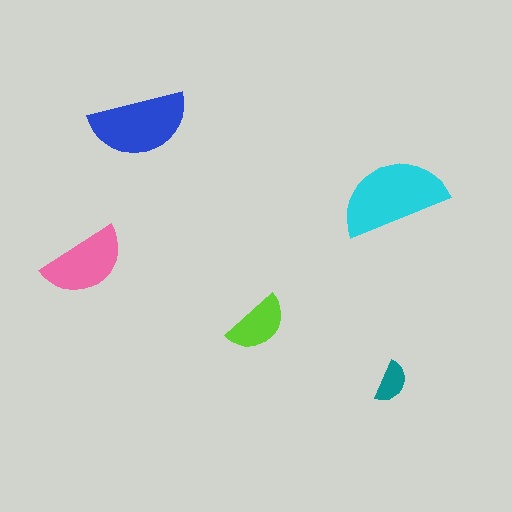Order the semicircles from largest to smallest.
the cyan one, the blue one, the pink one, the lime one, the teal one.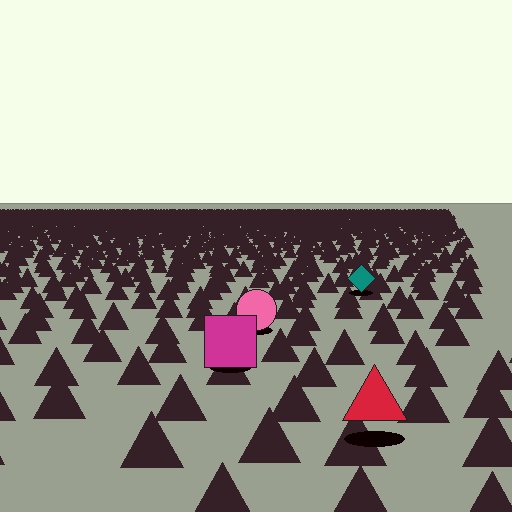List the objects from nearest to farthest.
From nearest to farthest: the red triangle, the magenta square, the pink circle, the teal diamond.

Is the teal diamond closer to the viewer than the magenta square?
No. The magenta square is closer — you can tell from the texture gradient: the ground texture is coarser near it.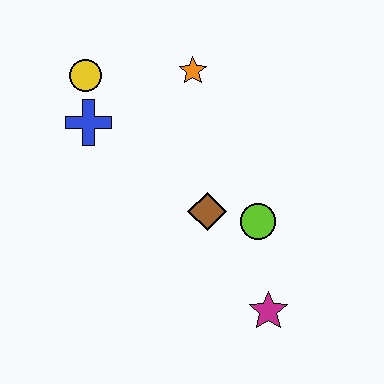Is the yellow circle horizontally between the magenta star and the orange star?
No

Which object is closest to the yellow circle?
The blue cross is closest to the yellow circle.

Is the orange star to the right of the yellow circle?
Yes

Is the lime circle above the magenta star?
Yes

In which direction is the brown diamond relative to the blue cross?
The brown diamond is to the right of the blue cross.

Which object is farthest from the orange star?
The magenta star is farthest from the orange star.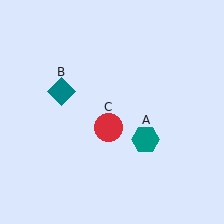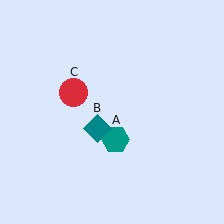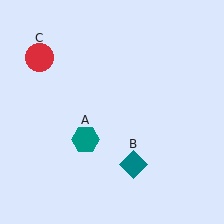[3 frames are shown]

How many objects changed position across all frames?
3 objects changed position: teal hexagon (object A), teal diamond (object B), red circle (object C).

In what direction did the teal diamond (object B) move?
The teal diamond (object B) moved down and to the right.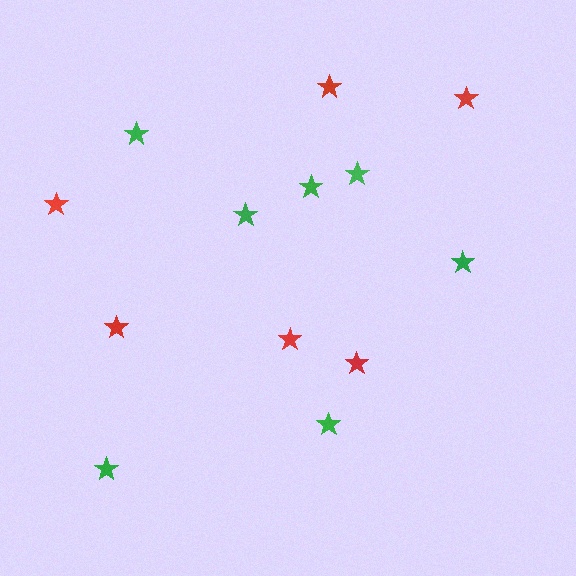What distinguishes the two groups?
There are 2 groups: one group of red stars (6) and one group of green stars (7).